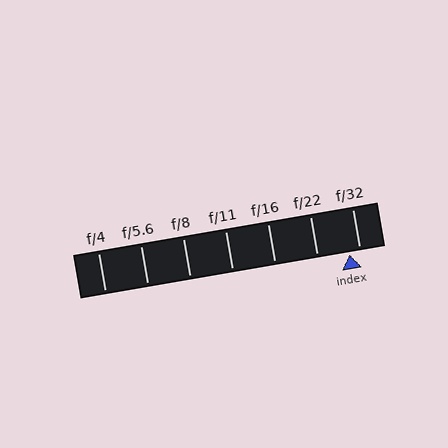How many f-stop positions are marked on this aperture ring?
There are 7 f-stop positions marked.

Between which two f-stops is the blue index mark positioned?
The index mark is between f/22 and f/32.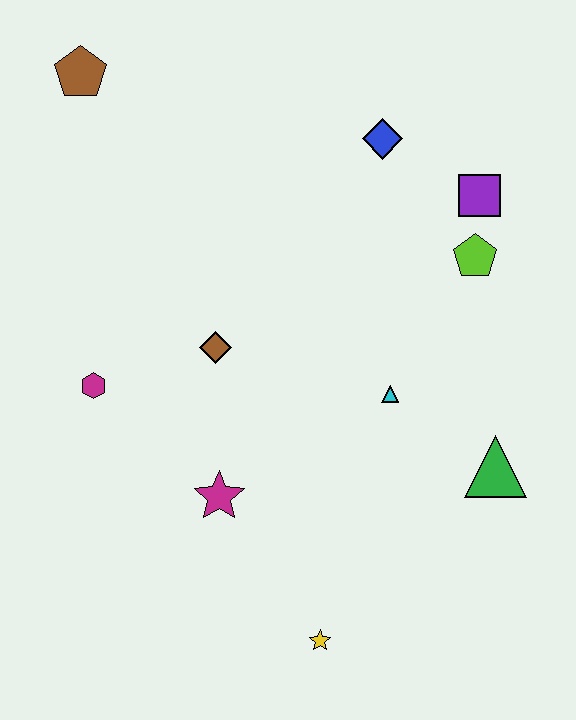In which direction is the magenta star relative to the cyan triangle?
The magenta star is to the left of the cyan triangle.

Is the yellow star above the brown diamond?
No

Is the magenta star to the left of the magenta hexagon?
No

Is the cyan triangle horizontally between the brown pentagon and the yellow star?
No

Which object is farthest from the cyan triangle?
The brown pentagon is farthest from the cyan triangle.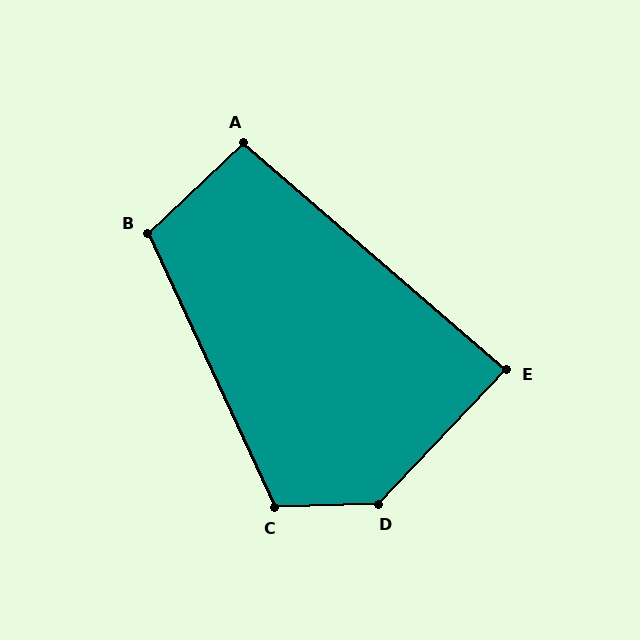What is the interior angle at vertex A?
Approximately 96 degrees (obtuse).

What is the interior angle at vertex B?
Approximately 108 degrees (obtuse).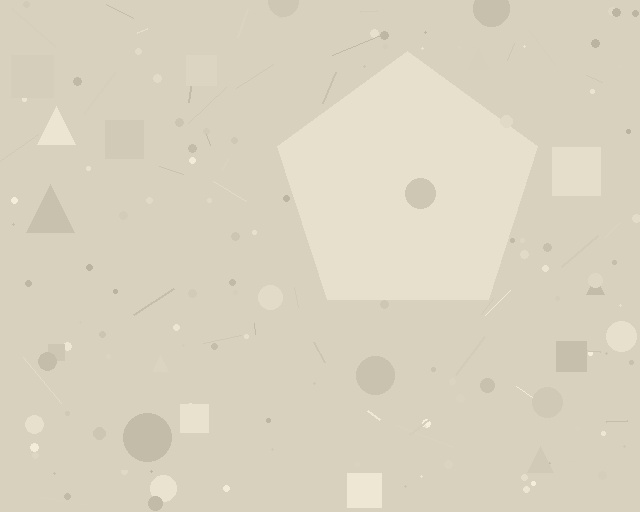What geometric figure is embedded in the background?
A pentagon is embedded in the background.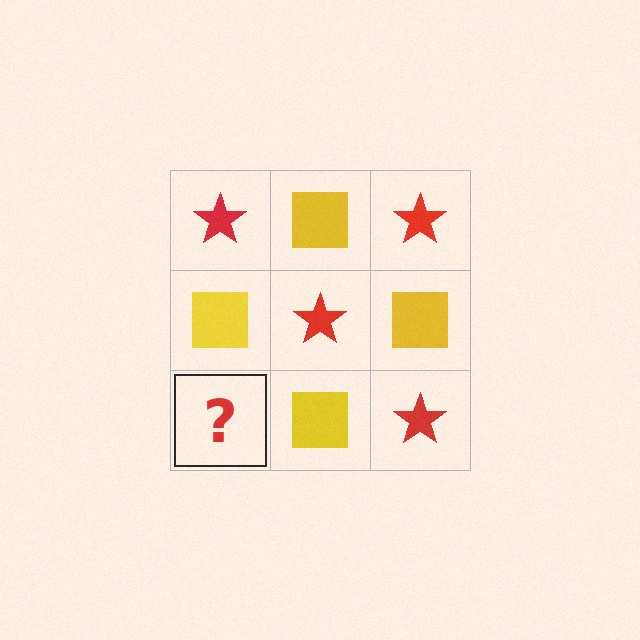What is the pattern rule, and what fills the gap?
The rule is that it alternates red star and yellow square in a checkerboard pattern. The gap should be filled with a red star.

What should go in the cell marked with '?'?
The missing cell should contain a red star.